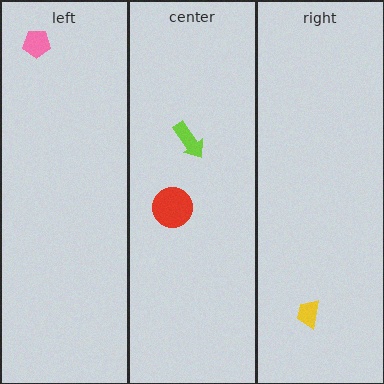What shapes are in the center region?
The red circle, the lime arrow.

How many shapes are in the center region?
2.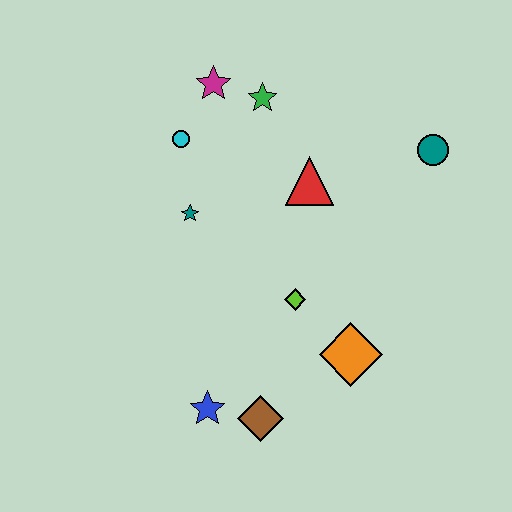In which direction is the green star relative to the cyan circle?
The green star is to the right of the cyan circle.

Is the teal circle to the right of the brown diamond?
Yes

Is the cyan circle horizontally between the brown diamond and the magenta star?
No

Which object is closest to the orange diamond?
The lime diamond is closest to the orange diamond.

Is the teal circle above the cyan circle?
No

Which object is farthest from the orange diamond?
The magenta star is farthest from the orange diamond.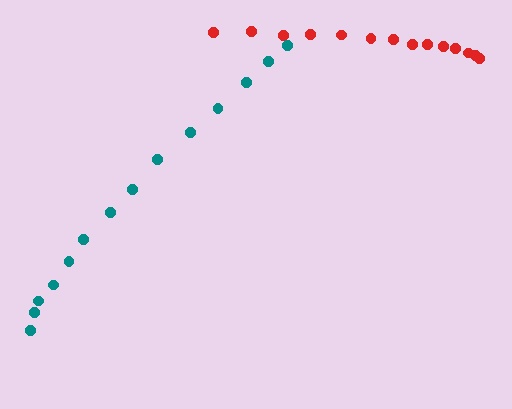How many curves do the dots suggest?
There are 2 distinct paths.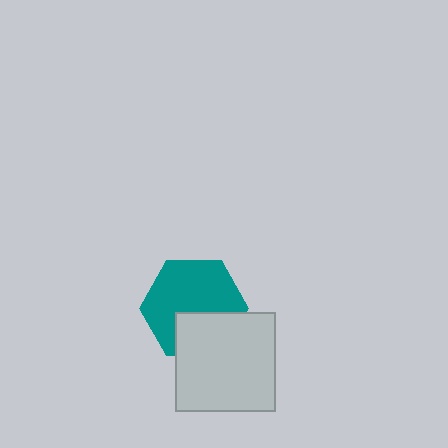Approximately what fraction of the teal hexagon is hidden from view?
Roughly 33% of the teal hexagon is hidden behind the light gray square.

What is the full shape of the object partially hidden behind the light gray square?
The partially hidden object is a teal hexagon.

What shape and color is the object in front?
The object in front is a light gray square.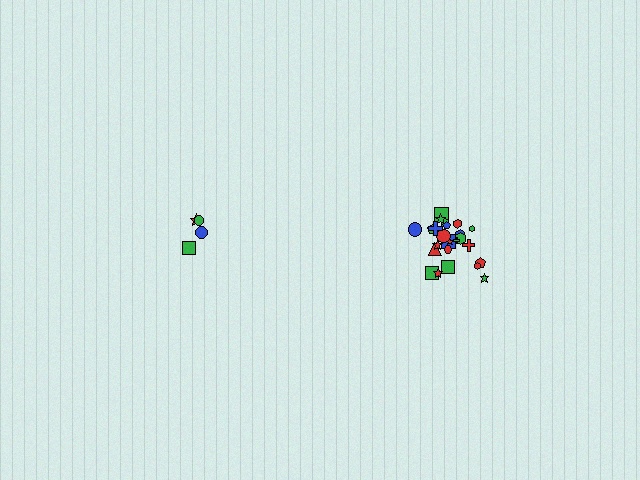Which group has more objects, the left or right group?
The right group.